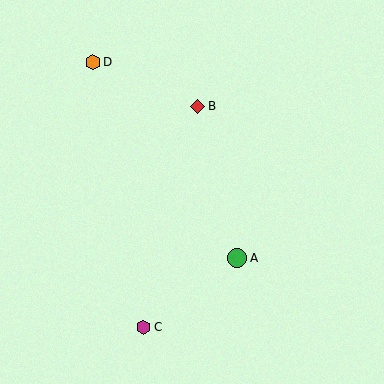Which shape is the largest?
The green circle (labeled A) is the largest.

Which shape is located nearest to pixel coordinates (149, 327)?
The magenta hexagon (labeled C) at (144, 327) is nearest to that location.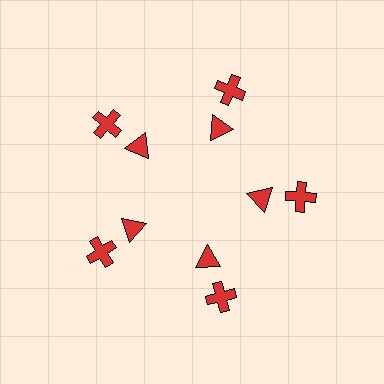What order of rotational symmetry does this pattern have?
This pattern has 5-fold rotational symmetry.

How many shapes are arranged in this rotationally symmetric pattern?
There are 10 shapes, arranged in 5 groups of 2.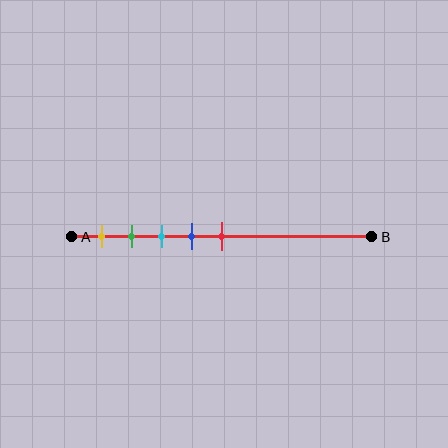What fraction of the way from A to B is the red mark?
The red mark is approximately 50% (0.5) of the way from A to B.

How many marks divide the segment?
There are 5 marks dividing the segment.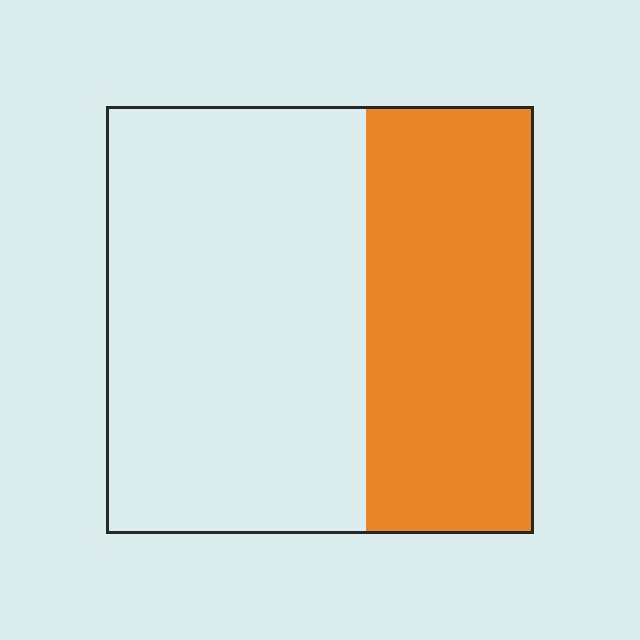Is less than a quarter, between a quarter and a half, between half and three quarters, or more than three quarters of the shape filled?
Between a quarter and a half.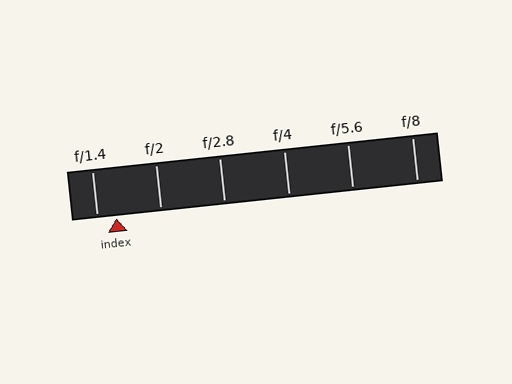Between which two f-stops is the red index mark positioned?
The index mark is between f/1.4 and f/2.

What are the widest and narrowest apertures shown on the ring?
The widest aperture shown is f/1.4 and the narrowest is f/8.